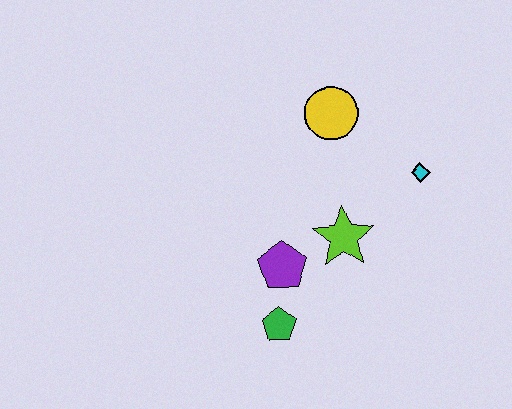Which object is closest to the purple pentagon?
The green pentagon is closest to the purple pentagon.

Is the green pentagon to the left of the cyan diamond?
Yes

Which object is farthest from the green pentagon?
The yellow circle is farthest from the green pentagon.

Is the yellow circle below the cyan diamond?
No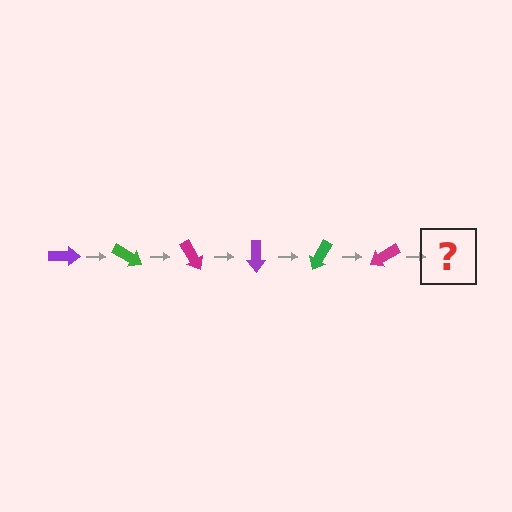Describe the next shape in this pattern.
It should be a purple arrow, rotated 180 degrees from the start.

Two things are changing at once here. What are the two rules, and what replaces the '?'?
The two rules are that it rotates 30 degrees each step and the color cycles through purple, green, and magenta. The '?' should be a purple arrow, rotated 180 degrees from the start.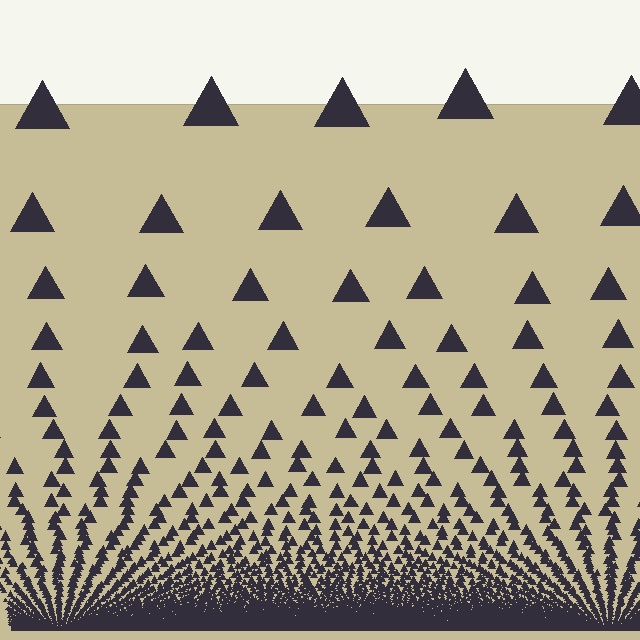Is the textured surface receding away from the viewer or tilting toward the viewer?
The surface appears to tilt toward the viewer. Texture elements get larger and sparser toward the top.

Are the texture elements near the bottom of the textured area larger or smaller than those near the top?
Smaller. The gradient is inverted — elements near the bottom are smaller and denser.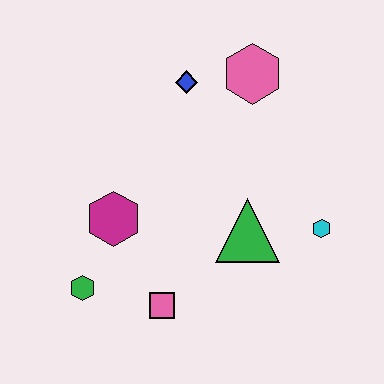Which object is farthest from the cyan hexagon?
The green hexagon is farthest from the cyan hexagon.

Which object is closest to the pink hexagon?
The blue diamond is closest to the pink hexagon.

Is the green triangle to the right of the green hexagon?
Yes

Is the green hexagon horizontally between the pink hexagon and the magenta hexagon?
No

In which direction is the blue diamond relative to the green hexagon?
The blue diamond is above the green hexagon.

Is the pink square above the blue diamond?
No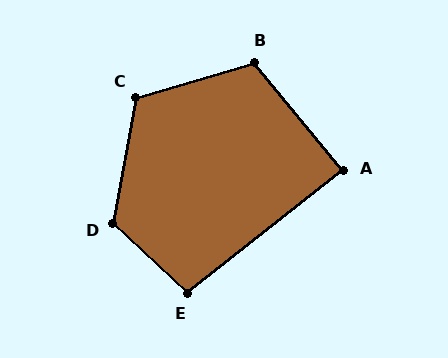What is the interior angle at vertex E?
Approximately 99 degrees (obtuse).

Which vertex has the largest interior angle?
D, at approximately 122 degrees.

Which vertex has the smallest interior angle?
A, at approximately 88 degrees.